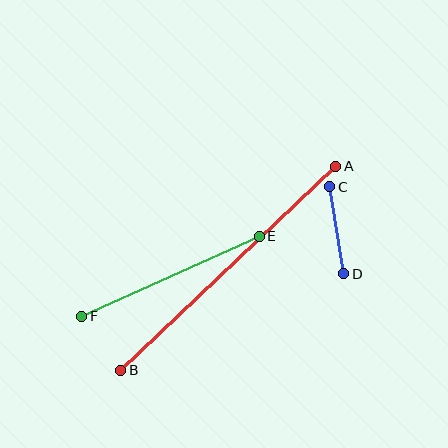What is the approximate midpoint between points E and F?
The midpoint is at approximately (171, 276) pixels.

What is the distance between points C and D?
The distance is approximately 88 pixels.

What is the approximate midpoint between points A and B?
The midpoint is at approximately (228, 268) pixels.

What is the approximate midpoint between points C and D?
The midpoint is at approximately (337, 230) pixels.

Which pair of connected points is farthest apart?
Points A and B are farthest apart.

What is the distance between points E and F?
The distance is approximately 195 pixels.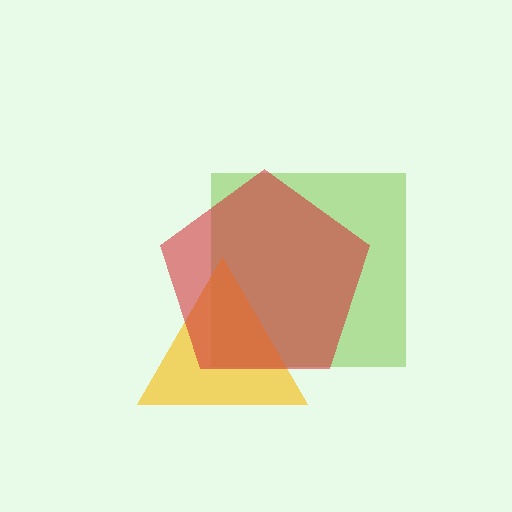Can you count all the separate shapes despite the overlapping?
Yes, there are 3 separate shapes.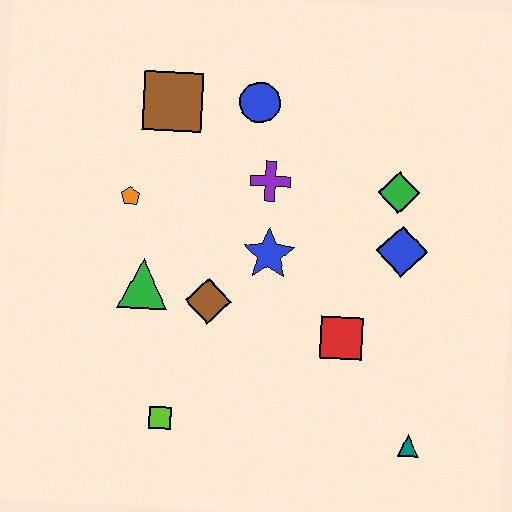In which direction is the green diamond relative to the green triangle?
The green diamond is to the right of the green triangle.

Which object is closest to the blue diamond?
The green diamond is closest to the blue diamond.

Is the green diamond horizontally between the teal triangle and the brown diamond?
Yes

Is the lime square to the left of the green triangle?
No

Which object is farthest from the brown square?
The teal triangle is farthest from the brown square.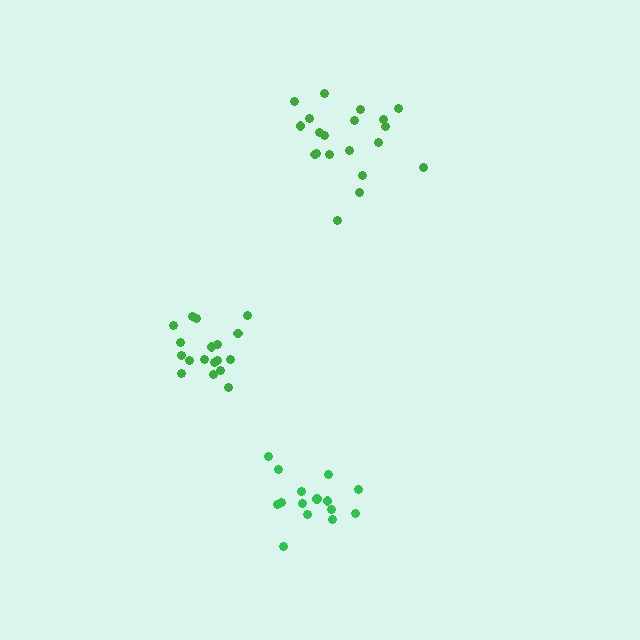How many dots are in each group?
Group 1: 18 dots, Group 2: 15 dots, Group 3: 20 dots (53 total).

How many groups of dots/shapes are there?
There are 3 groups.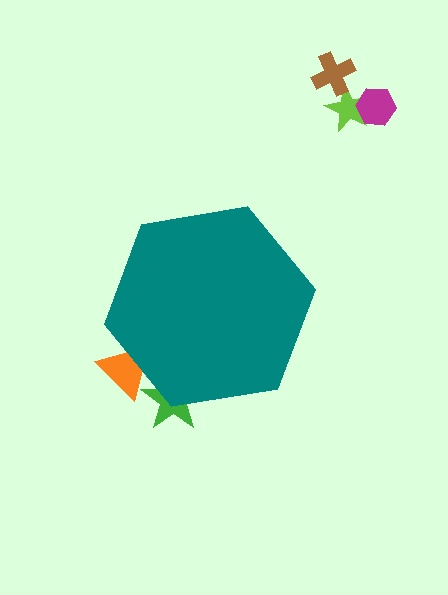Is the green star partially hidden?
Yes, the green star is partially hidden behind the teal hexagon.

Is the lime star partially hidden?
No, the lime star is fully visible.